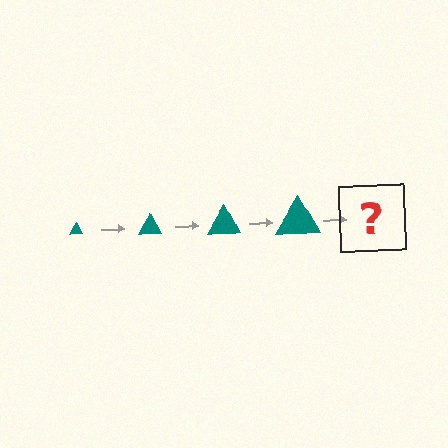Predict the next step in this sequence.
The next step is a teal triangle, larger than the previous one.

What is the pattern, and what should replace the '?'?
The pattern is that the triangle gets progressively larger each step. The '?' should be a teal triangle, larger than the previous one.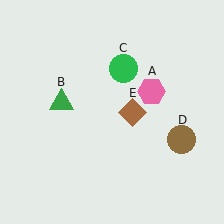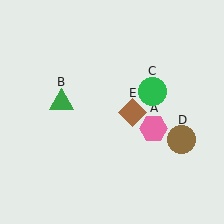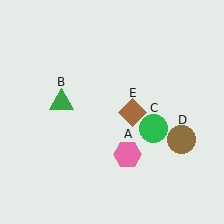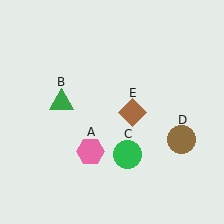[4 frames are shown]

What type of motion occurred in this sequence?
The pink hexagon (object A), green circle (object C) rotated clockwise around the center of the scene.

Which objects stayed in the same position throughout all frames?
Green triangle (object B) and brown circle (object D) and brown diamond (object E) remained stationary.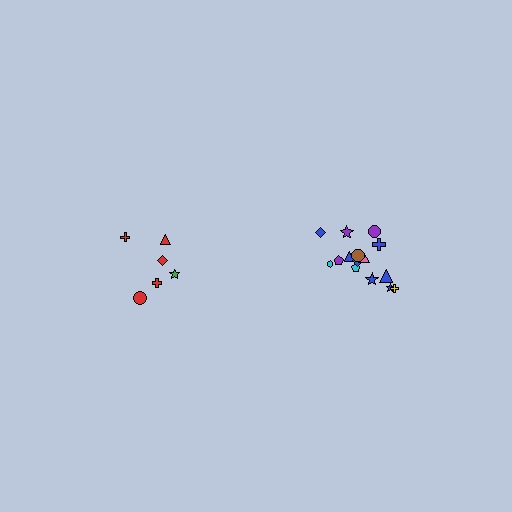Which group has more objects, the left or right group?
The right group.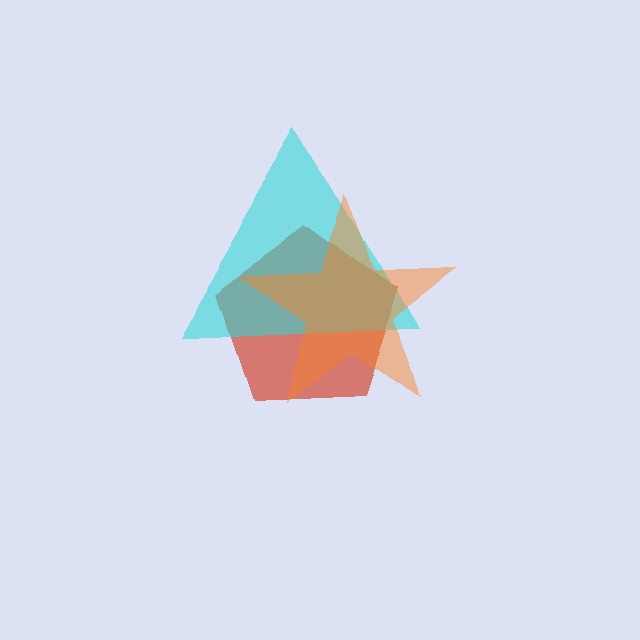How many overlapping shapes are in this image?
There are 3 overlapping shapes in the image.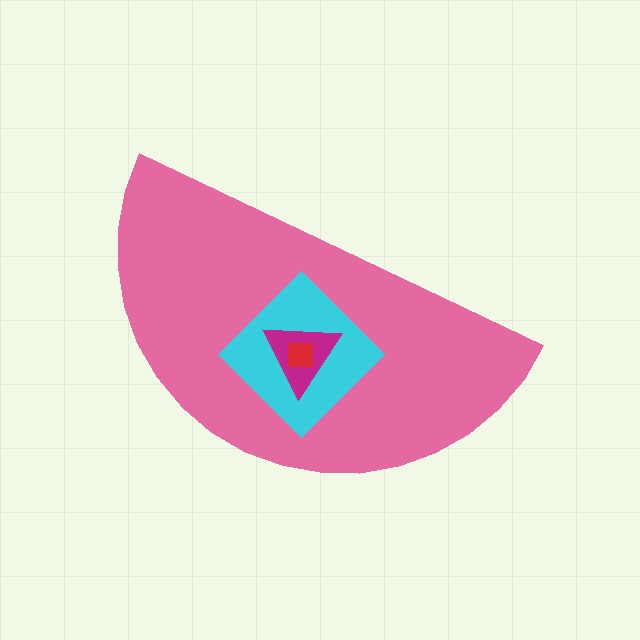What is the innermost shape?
The red square.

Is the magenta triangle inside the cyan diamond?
Yes.